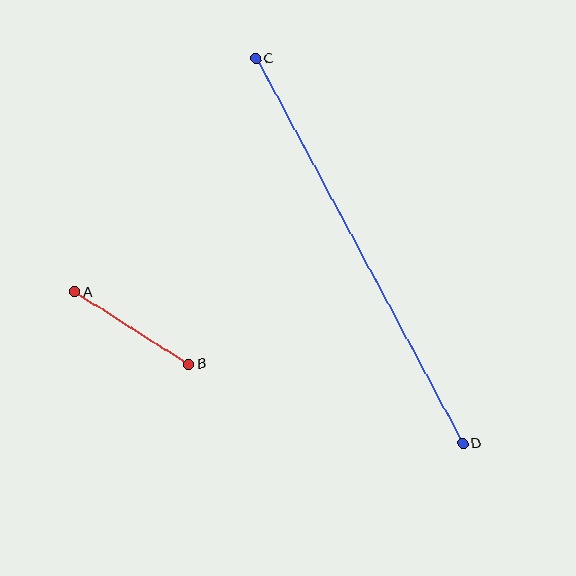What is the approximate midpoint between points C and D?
The midpoint is at approximately (359, 251) pixels.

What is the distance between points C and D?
The distance is approximately 437 pixels.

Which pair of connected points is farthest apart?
Points C and D are farthest apart.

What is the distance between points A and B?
The distance is approximately 135 pixels.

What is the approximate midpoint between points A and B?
The midpoint is at approximately (132, 328) pixels.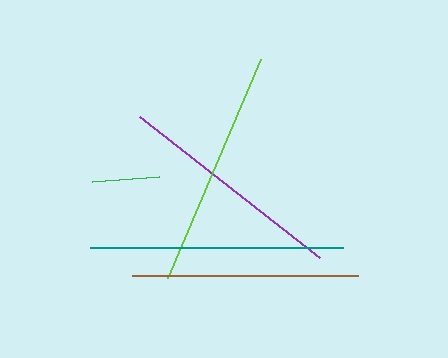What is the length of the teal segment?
The teal segment is approximately 253 pixels long.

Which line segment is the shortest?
The green line is the shortest at approximately 67 pixels.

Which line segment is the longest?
The teal line is the longest at approximately 253 pixels.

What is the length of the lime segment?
The lime segment is approximately 238 pixels long.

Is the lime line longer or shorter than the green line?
The lime line is longer than the green line.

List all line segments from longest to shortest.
From longest to shortest: teal, lime, purple, brown, green.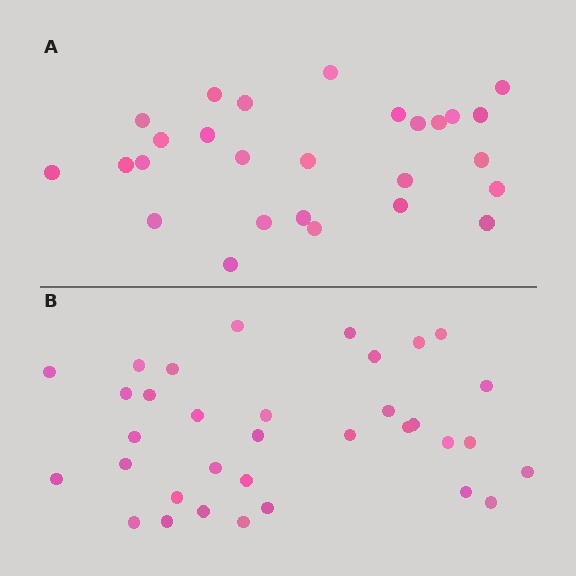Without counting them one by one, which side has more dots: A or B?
Region B (the bottom region) has more dots.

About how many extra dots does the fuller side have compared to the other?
Region B has roughly 8 or so more dots than region A.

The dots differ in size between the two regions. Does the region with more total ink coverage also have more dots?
No. Region A has more total ink coverage because its dots are larger, but region B actually contains more individual dots. Total area can be misleading — the number of items is what matters here.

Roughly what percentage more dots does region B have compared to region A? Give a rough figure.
About 25% more.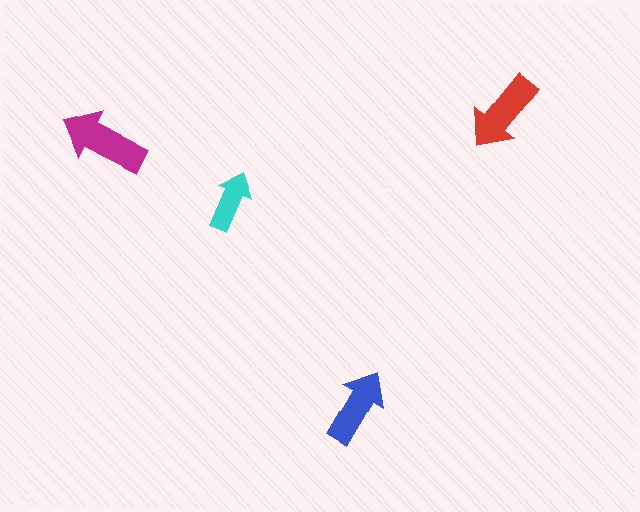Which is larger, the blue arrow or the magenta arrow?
The magenta one.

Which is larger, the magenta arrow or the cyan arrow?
The magenta one.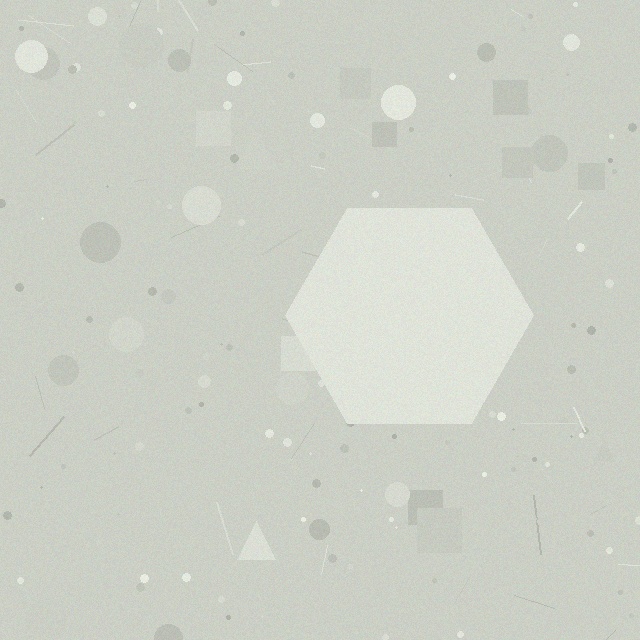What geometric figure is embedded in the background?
A hexagon is embedded in the background.